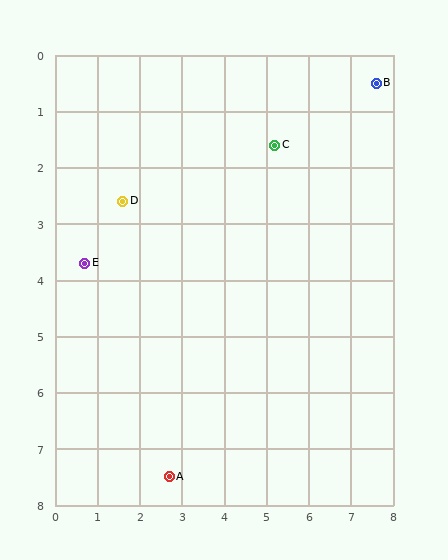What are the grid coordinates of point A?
Point A is at approximately (2.7, 7.5).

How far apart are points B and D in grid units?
Points B and D are about 6.4 grid units apart.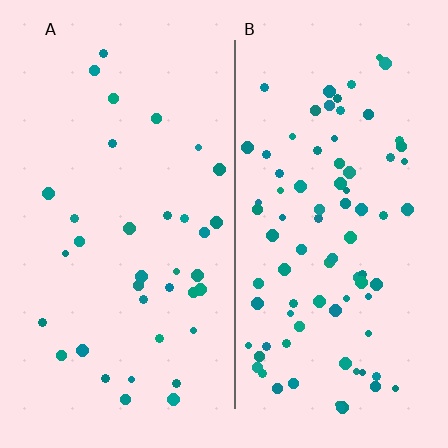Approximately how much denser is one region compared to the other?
Approximately 2.4× — region B over region A.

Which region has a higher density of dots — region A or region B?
B (the right).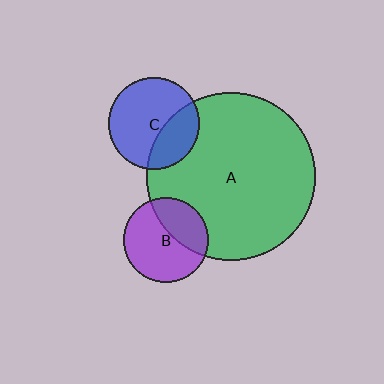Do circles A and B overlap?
Yes.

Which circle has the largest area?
Circle A (green).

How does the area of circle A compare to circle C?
Approximately 3.4 times.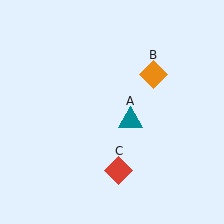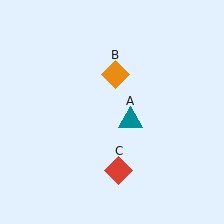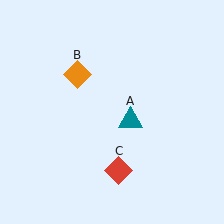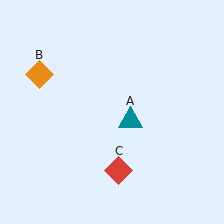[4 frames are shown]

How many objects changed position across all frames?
1 object changed position: orange diamond (object B).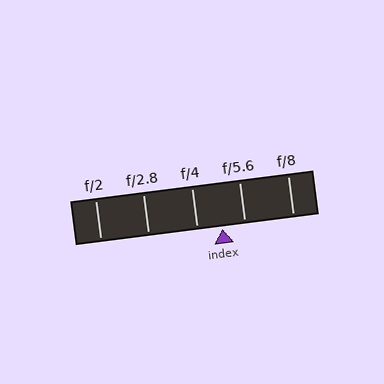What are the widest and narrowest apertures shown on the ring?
The widest aperture shown is f/2 and the narrowest is f/8.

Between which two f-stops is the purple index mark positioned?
The index mark is between f/4 and f/5.6.